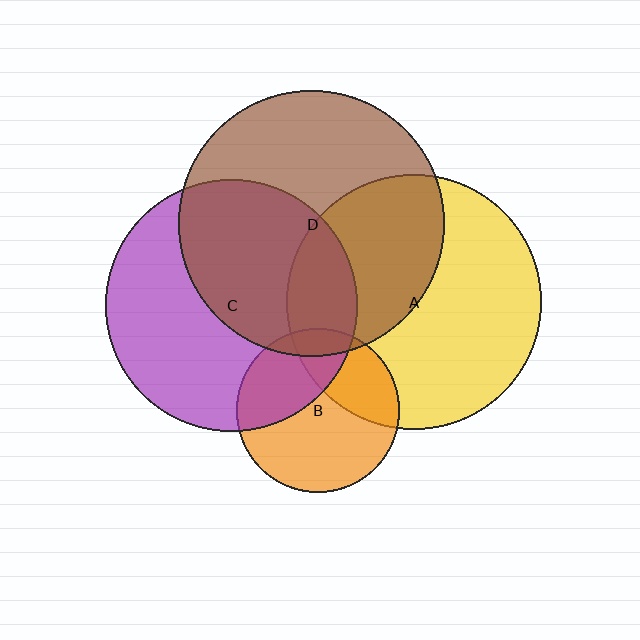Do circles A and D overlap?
Yes.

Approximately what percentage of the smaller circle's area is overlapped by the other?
Approximately 40%.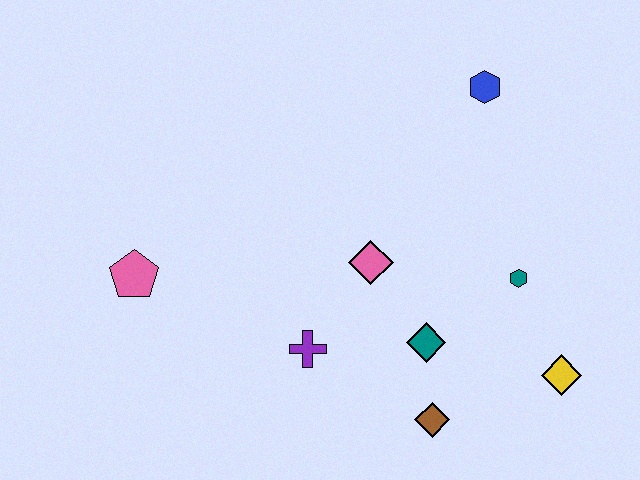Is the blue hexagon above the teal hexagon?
Yes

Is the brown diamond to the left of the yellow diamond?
Yes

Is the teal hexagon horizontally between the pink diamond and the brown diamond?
No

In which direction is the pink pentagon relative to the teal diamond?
The pink pentagon is to the left of the teal diamond.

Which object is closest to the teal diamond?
The brown diamond is closest to the teal diamond.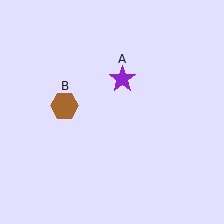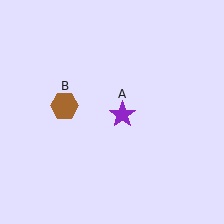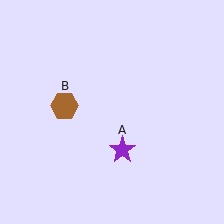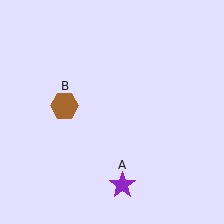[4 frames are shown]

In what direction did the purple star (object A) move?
The purple star (object A) moved down.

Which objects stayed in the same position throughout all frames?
Brown hexagon (object B) remained stationary.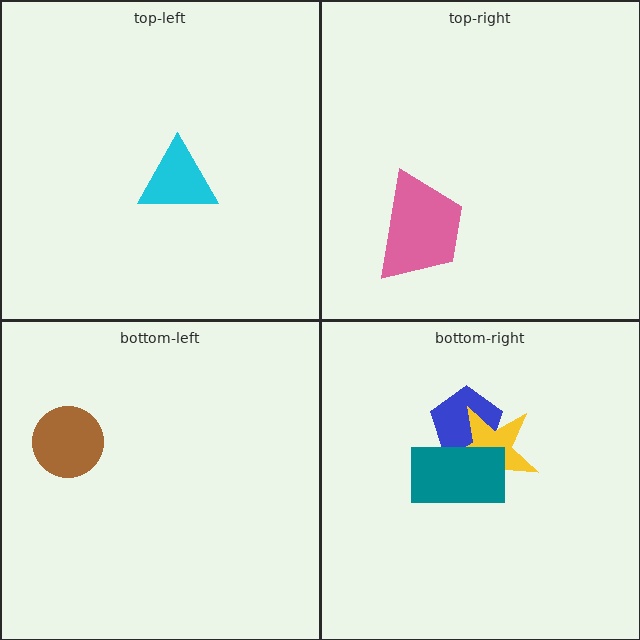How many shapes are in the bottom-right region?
3.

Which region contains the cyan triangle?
The top-left region.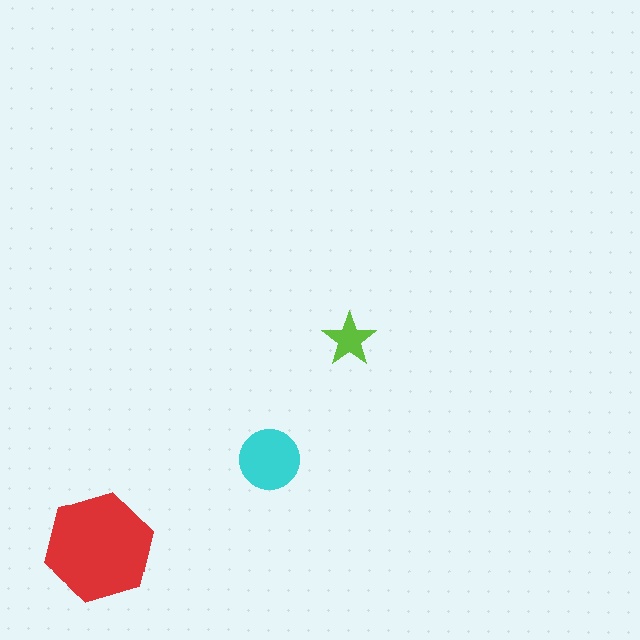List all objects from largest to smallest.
The red hexagon, the cyan circle, the lime star.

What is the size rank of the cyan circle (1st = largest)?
2nd.